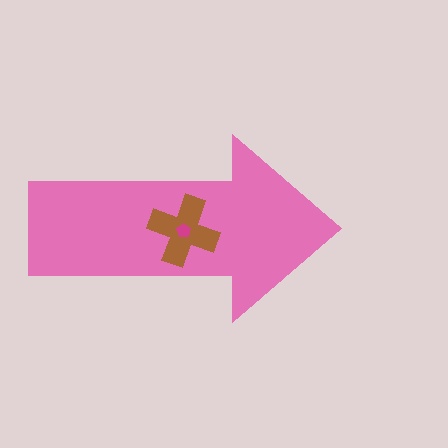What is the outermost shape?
The pink arrow.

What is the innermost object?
The magenta pentagon.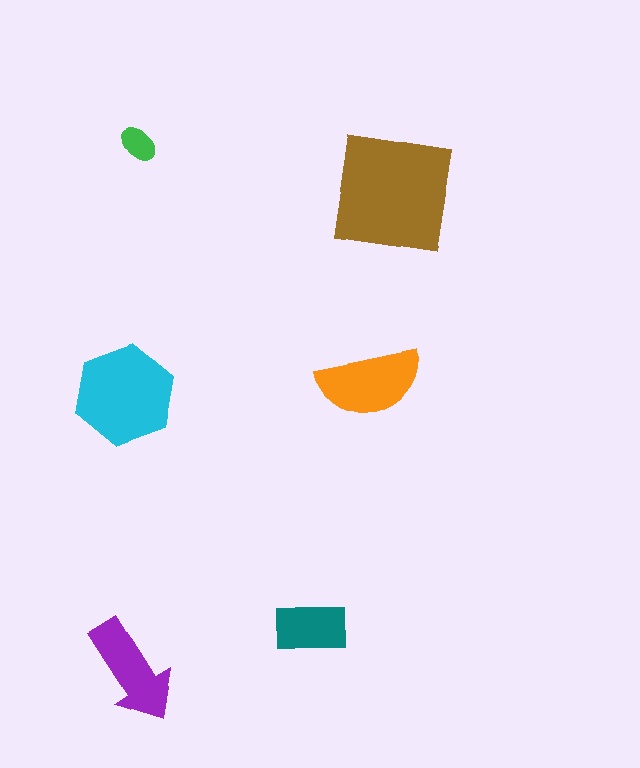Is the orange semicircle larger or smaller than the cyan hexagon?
Smaller.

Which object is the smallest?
The green ellipse.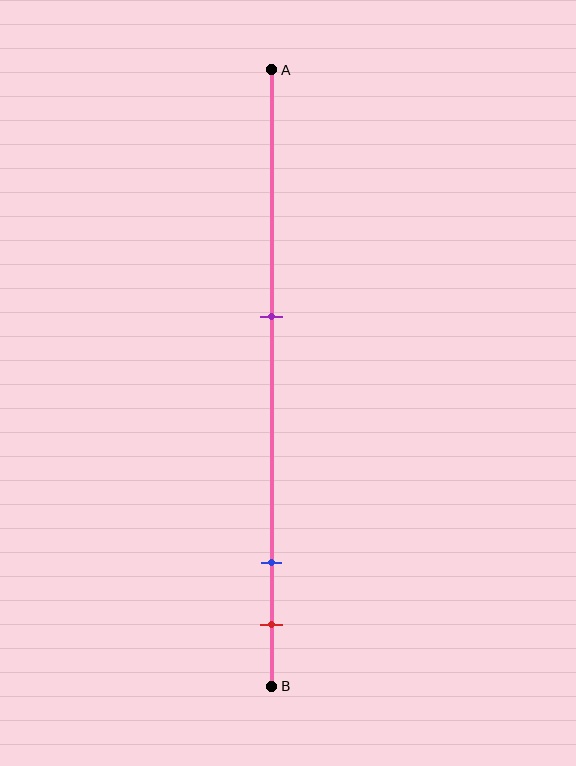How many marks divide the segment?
There are 3 marks dividing the segment.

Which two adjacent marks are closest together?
The blue and red marks are the closest adjacent pair.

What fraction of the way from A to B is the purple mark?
The purple mark is approximately 40% (0.4) of the way from A to B.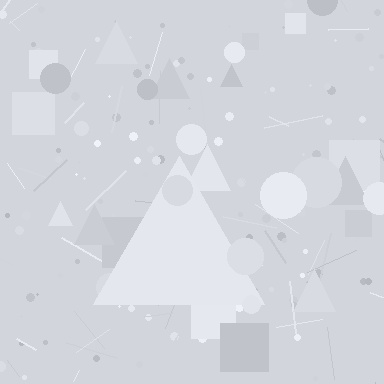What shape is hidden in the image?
A triangle is hidden in the image.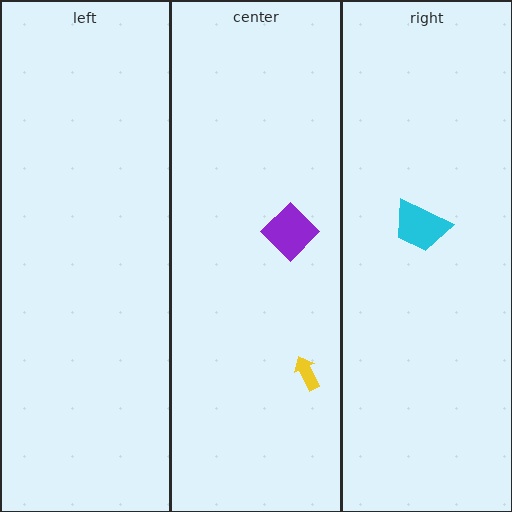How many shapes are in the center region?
2.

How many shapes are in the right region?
1.